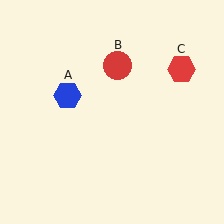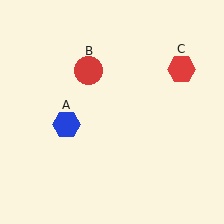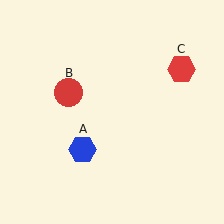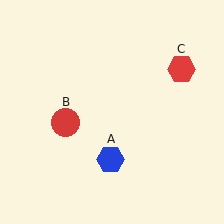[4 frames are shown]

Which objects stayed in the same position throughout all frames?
Red hexagon (object C) remained stationary.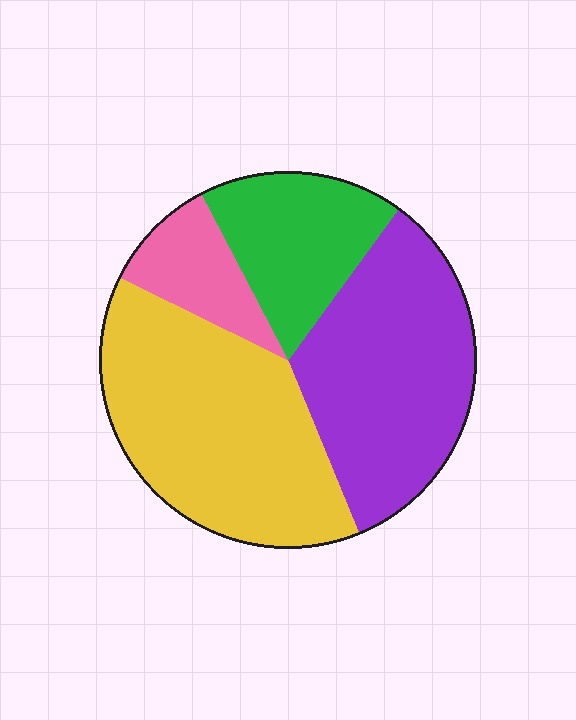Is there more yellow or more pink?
Yellow.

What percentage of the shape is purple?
Purple takes up about one third (1/3) of the shape.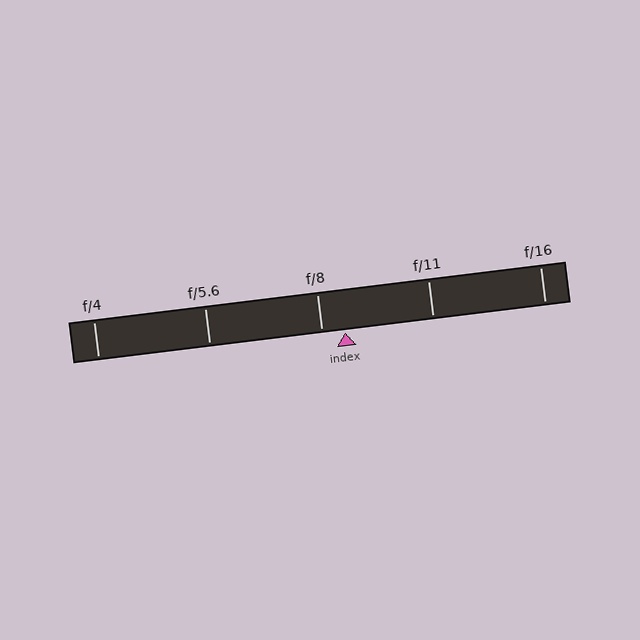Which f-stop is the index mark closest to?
The index mark is closest to f/8.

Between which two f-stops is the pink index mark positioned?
The index mark is between f/8 and f/11.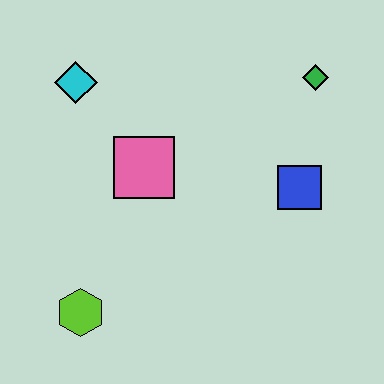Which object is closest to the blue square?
The green diamond is closest to the blue square.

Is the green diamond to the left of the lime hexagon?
No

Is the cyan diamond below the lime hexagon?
No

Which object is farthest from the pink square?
The green diamond is farthest from the pink square.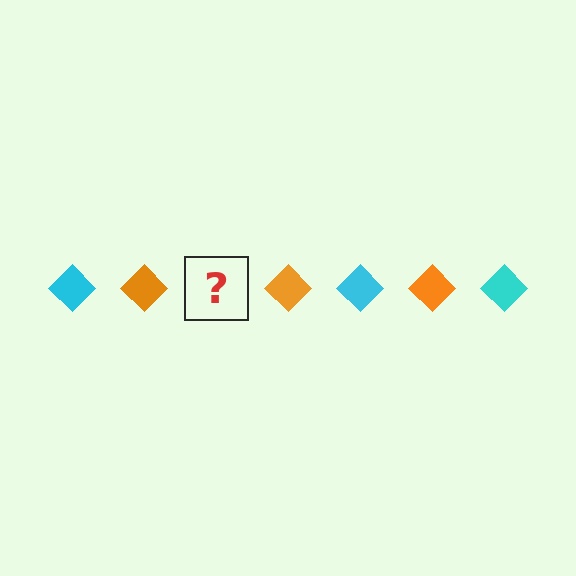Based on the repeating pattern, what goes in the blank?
The blank should be a cyan diamond.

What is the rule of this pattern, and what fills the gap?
The rule is that the pattern cycles through cyan, orange diamonds. The gap should be filled with a cyan diamond.